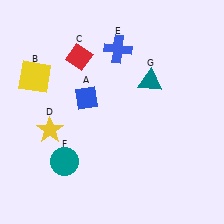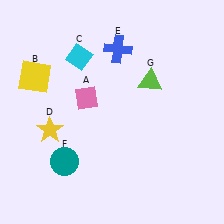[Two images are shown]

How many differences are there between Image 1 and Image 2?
There are 3 differences between the two images.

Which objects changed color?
A changed from blue to pink. C changed from red to cyan. G changed from teal to lime.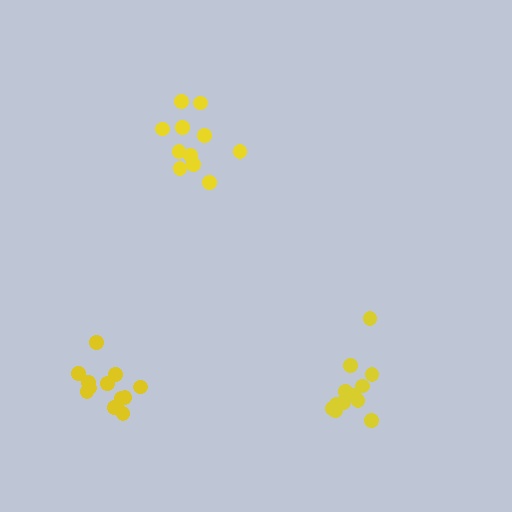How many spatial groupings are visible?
There are 3 spatial groupings.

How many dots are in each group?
Group 1: 12 dots, Group 2: 12 dots, Group 3: 11 dots (35 total).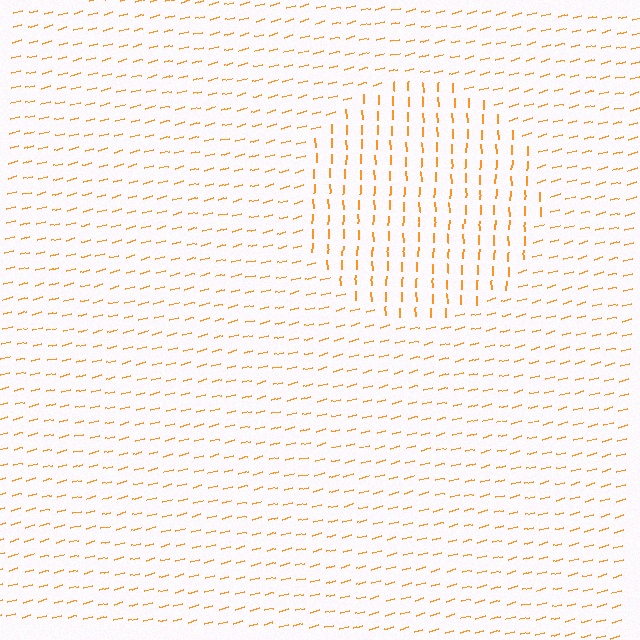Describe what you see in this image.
The image is filled with small orange line segments. A circle region in the image has lines oriented differently from the surrounding lines, creating a visible texture boundary.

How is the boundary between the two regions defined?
The boundary is defined purely by a change in line orientation (approximately 76 degrees difference). All lines are the same color and thickness.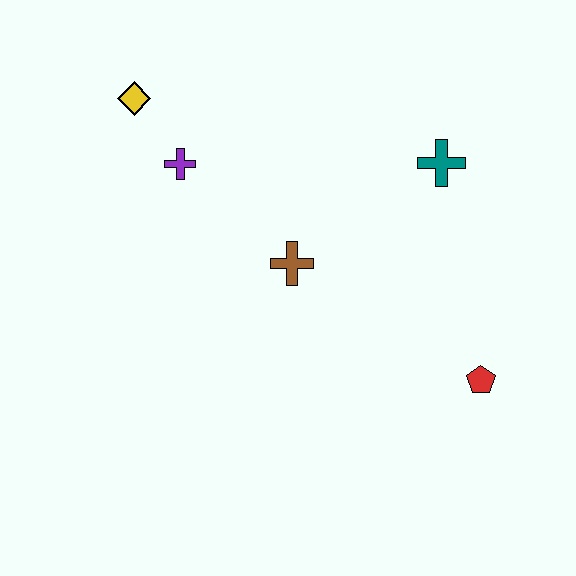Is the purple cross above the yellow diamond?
No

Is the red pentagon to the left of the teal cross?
No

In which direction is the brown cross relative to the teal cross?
The brown cross is to the left of the teal cross.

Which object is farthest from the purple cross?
The red pentagon is farthest from the purple cross.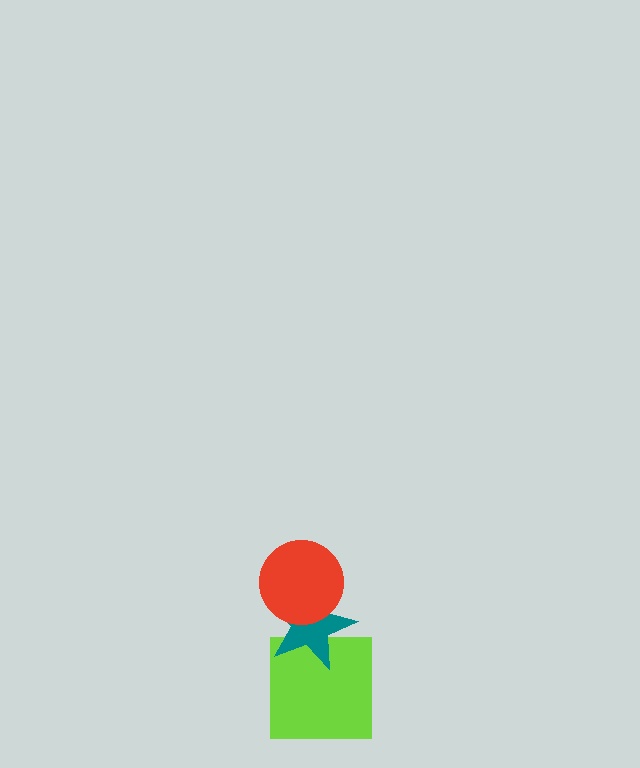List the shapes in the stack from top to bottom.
From top to bottom: the red circle, the teal star, the lime square.